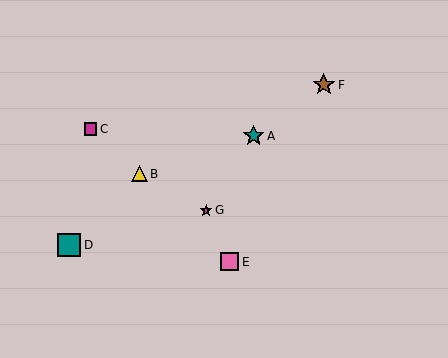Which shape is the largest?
The teal square (labeled D) is the largest.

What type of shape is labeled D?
Shape D is a teal square.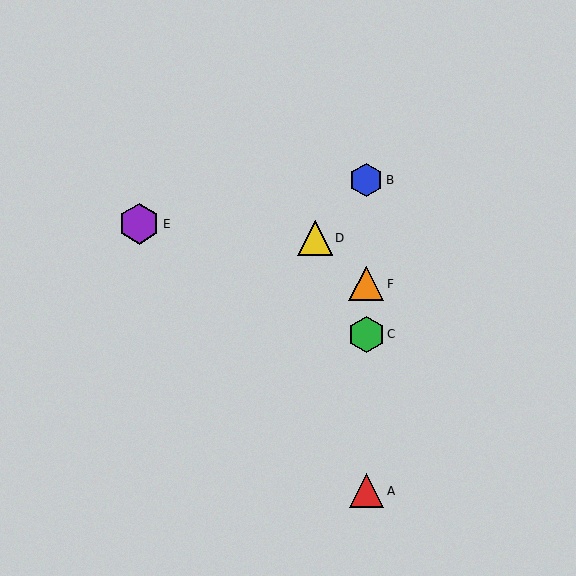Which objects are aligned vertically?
Objects A, B, C, F are aligned vertically.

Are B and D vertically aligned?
No, B is at x≈366 and D is at x≈315.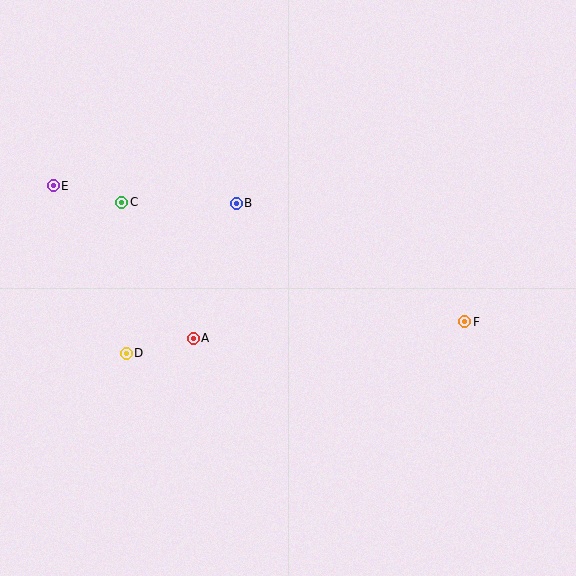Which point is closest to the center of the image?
Point B at (236, 203) is closest to the center.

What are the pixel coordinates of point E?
Point E is at (53, 186).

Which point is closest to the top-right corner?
Point F is closest to the top-right corner.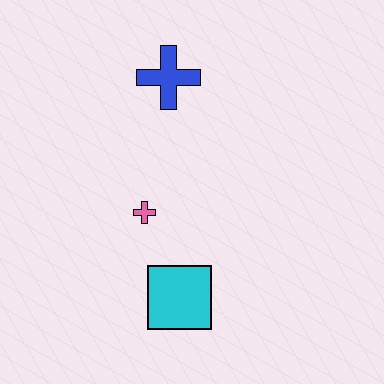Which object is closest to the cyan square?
The pink cross is closest to the cyan square.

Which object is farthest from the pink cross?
The blue cross is farthest from the pink cross.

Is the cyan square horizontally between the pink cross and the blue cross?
No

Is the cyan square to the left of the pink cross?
No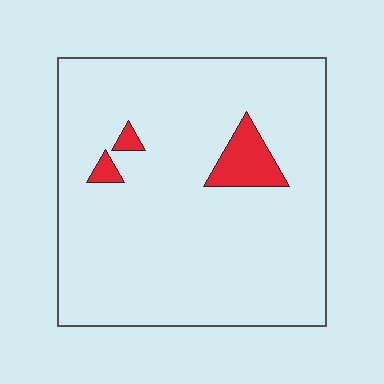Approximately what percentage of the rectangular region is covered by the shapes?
Approximately 5%.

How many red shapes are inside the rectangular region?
3.